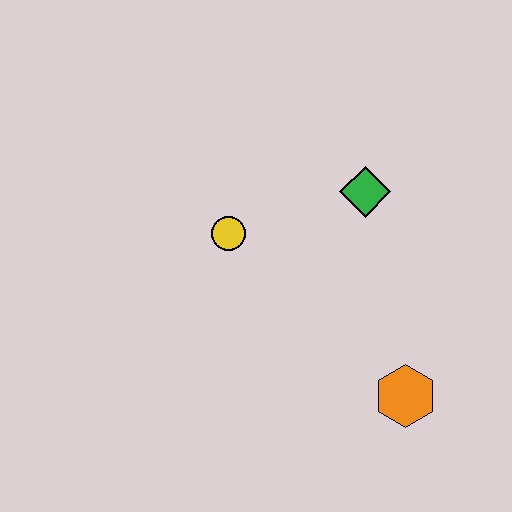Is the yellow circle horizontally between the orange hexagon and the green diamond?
No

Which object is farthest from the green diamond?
The orange hexagon is farthest from the green diamond.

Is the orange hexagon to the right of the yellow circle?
Yes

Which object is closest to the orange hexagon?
The green diamond is closest to the orange hexagon.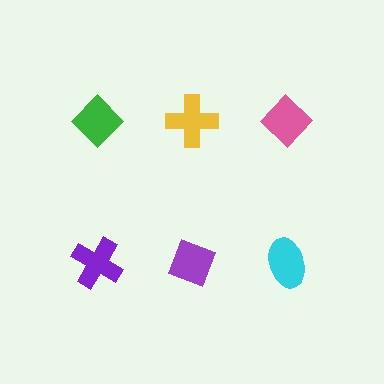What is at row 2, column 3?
A cyan ellipse.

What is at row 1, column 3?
A pink diamond.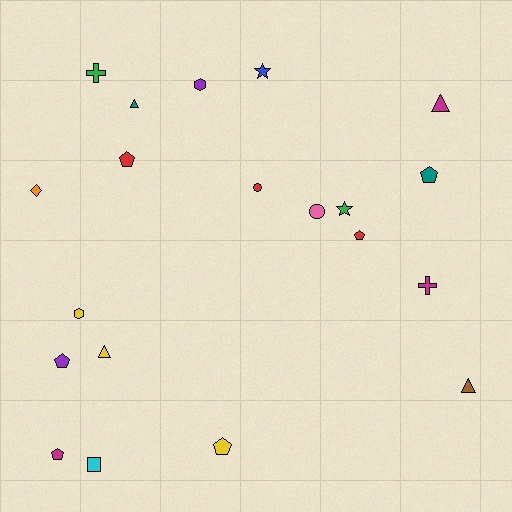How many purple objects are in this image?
There are 2 purple objects.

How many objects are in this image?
There are 20 objects.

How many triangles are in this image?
There are 4 triangles.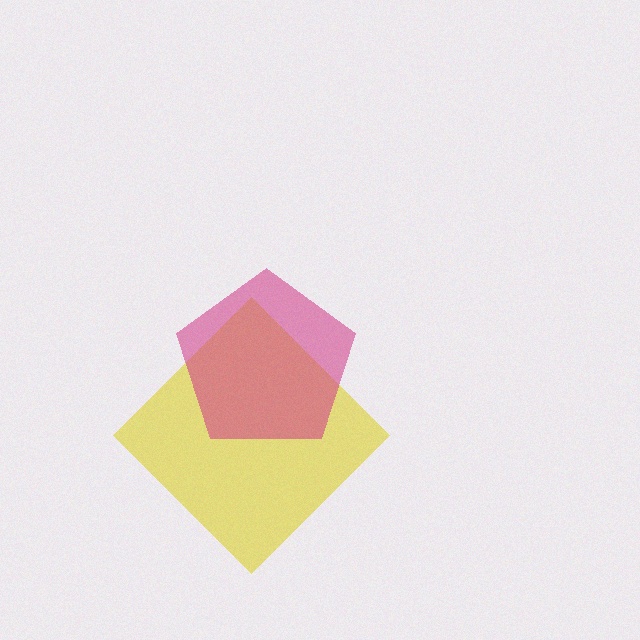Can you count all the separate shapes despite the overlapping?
Yes, there are 2 separate shapes.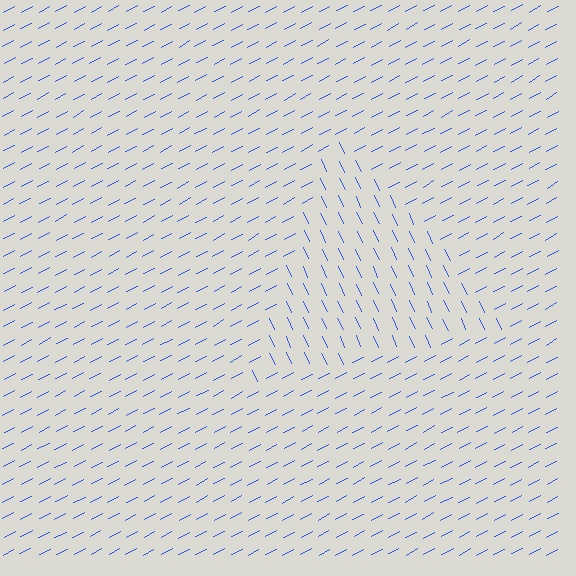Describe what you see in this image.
The image is filled with small blue line segments. A triangle region in the image has lines oriented differently from the surrounding lines, creating a visible texture boundary.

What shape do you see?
I see a triangle.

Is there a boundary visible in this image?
Yes, there is a texture boundary formed by a change in line orientation.